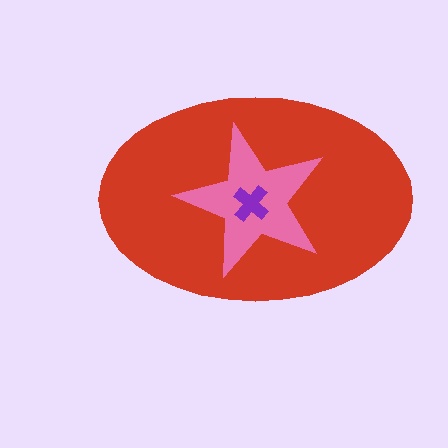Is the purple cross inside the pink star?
Yes.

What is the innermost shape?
The purple cross.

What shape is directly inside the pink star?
The purple cross.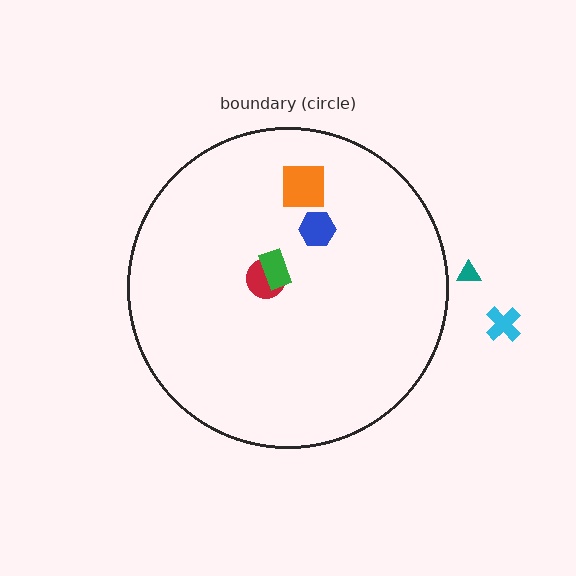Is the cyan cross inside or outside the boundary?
Outside.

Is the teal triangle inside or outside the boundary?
Outside.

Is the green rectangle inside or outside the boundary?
Inside.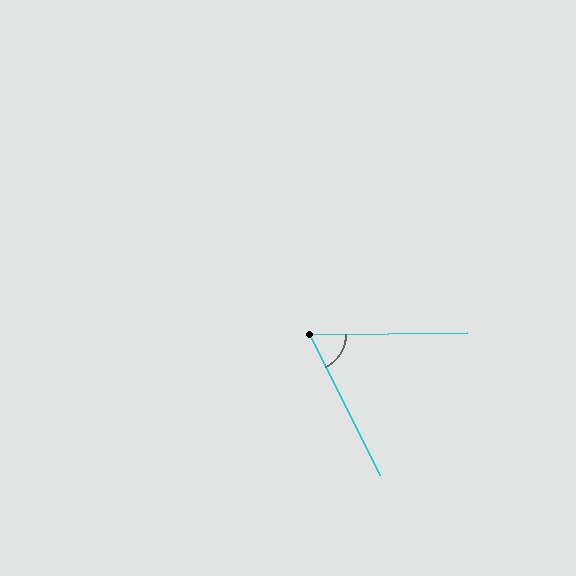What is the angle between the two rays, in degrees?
Approximately 64 degrees.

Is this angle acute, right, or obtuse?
It is acute.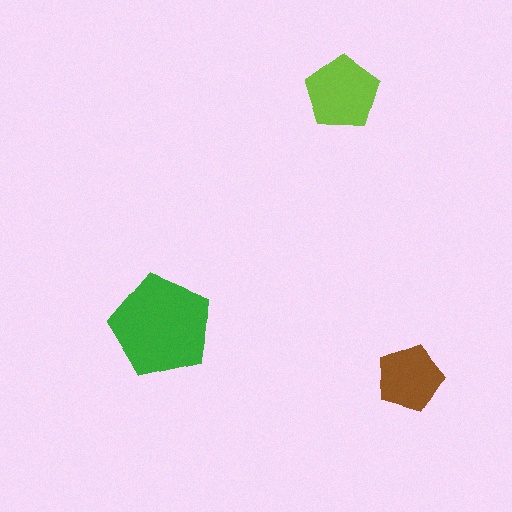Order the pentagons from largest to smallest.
the green one, the lime one, the brown one.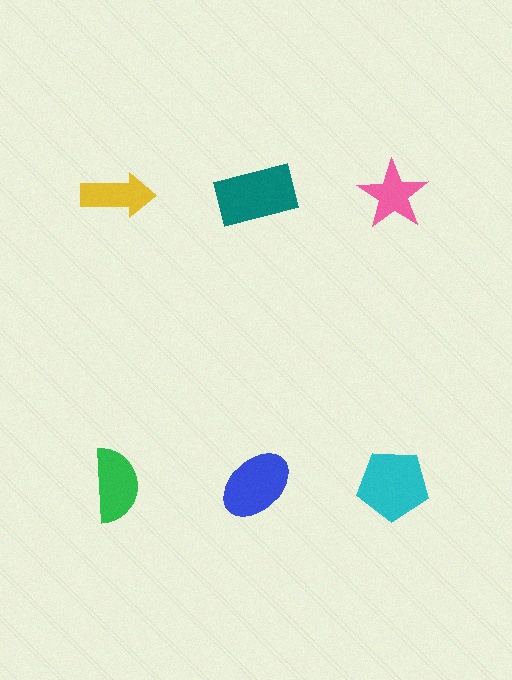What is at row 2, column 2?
A blue ellipse.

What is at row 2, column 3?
A cyan pentagon.